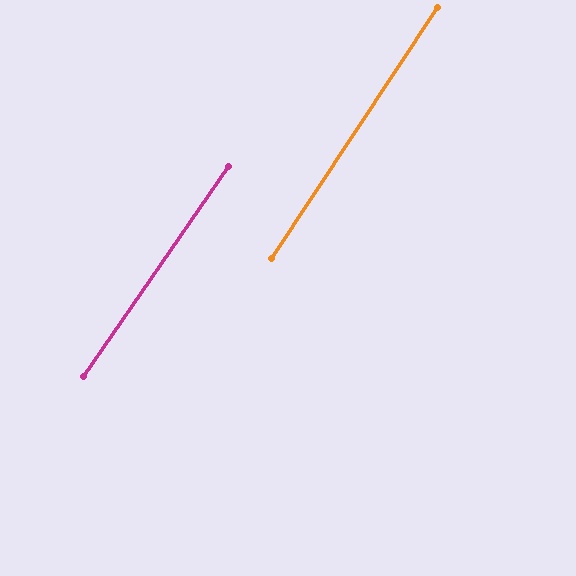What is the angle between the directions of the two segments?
Approximately 1 degree.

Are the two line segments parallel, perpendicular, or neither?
Parallel — their directions differ by only 1.0°.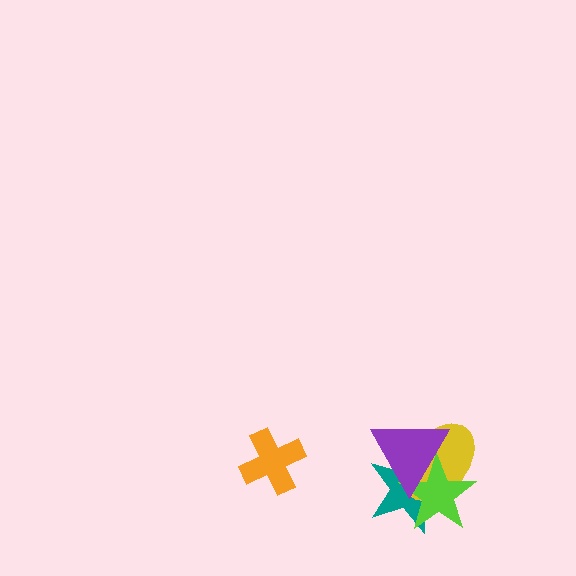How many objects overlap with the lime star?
3 objects overlap with the lime star.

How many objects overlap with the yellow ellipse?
3 objects overlap with the yellow ellipse.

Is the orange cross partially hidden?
No, no other shape covers it.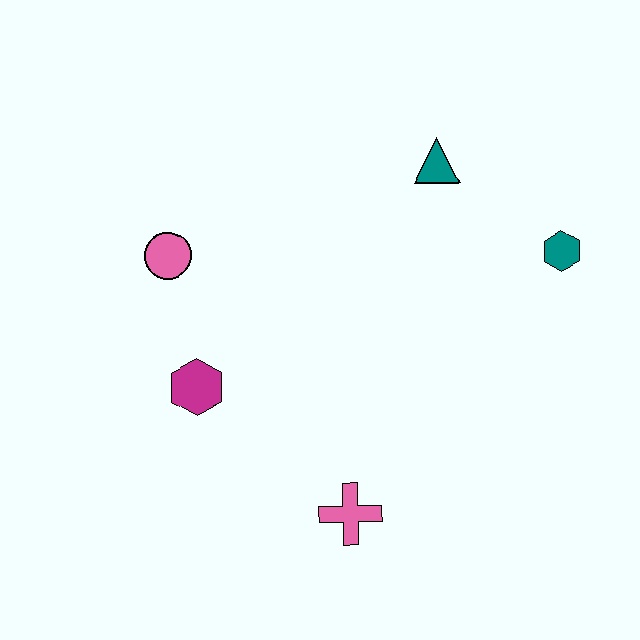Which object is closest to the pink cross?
The magenta hexagon is closest to the pink cross.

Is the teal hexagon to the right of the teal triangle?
Yes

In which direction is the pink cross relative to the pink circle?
The pink cross is below the pink circle.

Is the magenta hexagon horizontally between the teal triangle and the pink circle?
Yes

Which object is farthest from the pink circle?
The teal hexagon is farthest from the pink circle.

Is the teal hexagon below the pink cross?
No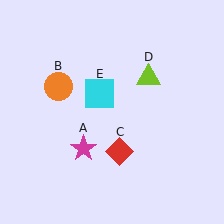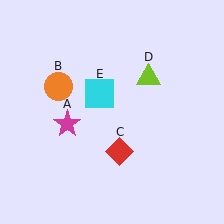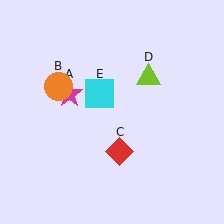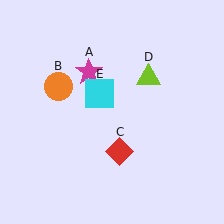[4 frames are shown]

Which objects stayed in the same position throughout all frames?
Orange circle (object B) and red diamond (object C) and lime triangle (object D) and cyan square (object E) remained stationary.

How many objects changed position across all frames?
1 object changed position: magenta star (object A).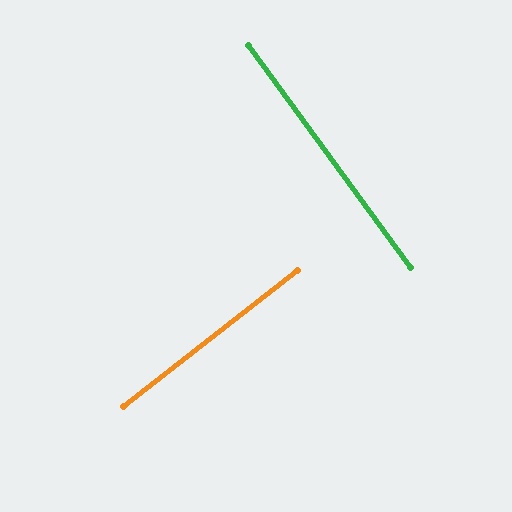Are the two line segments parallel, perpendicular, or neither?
Perpendicular — they meet at approximately 88°.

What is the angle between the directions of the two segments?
Approximately 88 degrees.